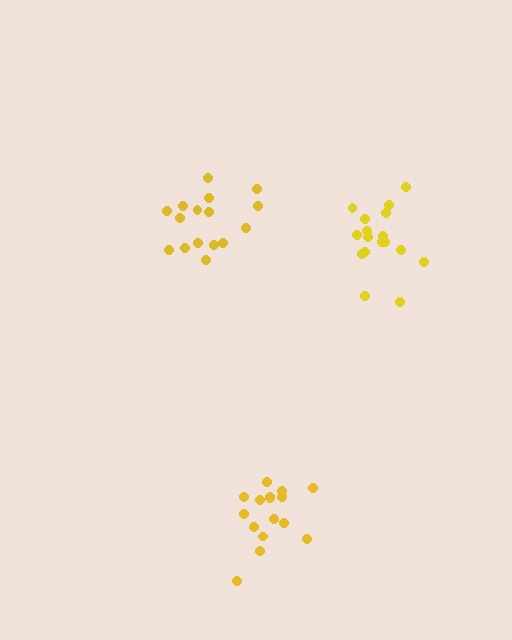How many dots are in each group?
Group 1: 16 dots, Group 2: 17 dots, Group 3: 16 dots (49 total).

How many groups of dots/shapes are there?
There are 3 groups.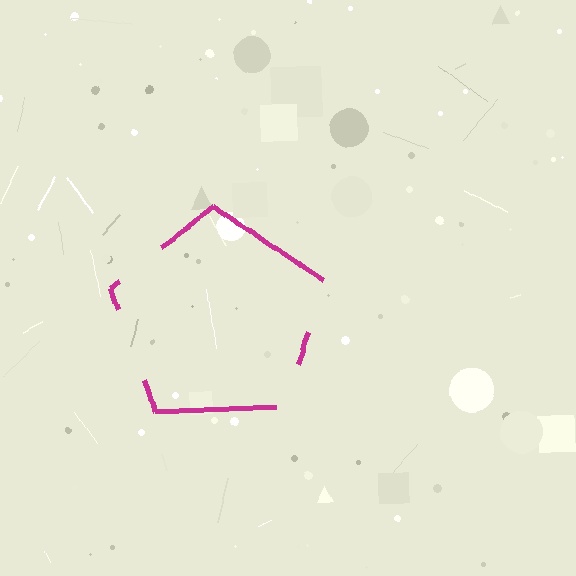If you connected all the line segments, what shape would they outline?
They would outline a pentagon.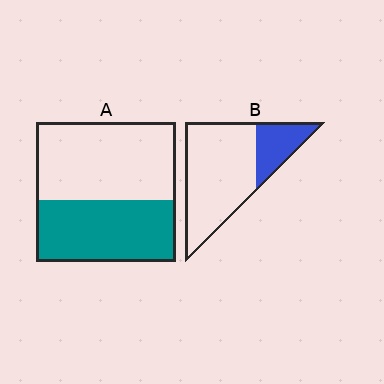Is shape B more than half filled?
No.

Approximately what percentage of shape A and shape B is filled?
A is approximately 45% and B is approximately 25%.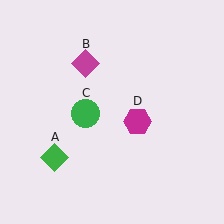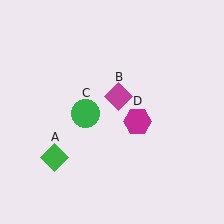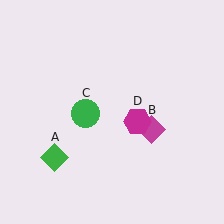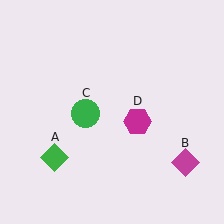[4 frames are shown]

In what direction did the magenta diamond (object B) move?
The magenta diamond (object B) moved down and to the right.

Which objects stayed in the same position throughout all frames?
Green diamond (object A) and green circle (object C) and magenta hexagon (object D) remained stationary.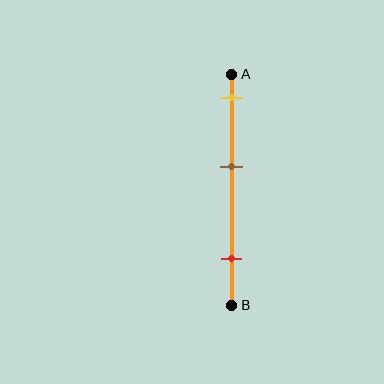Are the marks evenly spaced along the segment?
Yes, the marks are approximately evenly spaced.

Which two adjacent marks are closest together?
The yellow and brown marks are the closest adjacent pair.